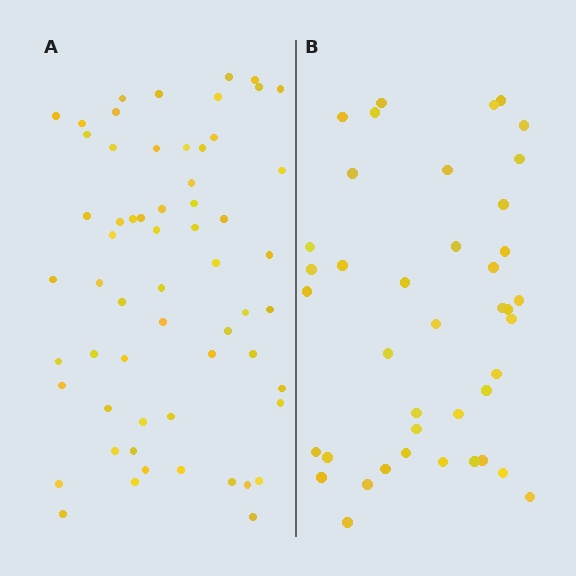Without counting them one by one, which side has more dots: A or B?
Region A (the left region) has more dots.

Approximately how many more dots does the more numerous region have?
Region A has approximately 20 more dots than region B.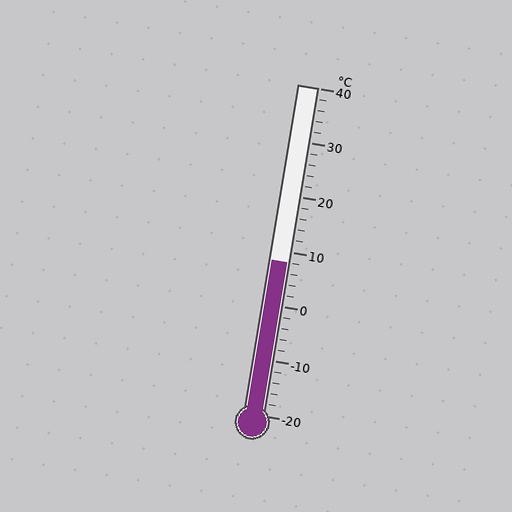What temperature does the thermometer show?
The thermometer shows approximately 8°C.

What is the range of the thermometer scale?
The thermometer scale ranges from -20°C to 40°C.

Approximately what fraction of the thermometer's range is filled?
The thermometer is filled to approximately 45% of its range.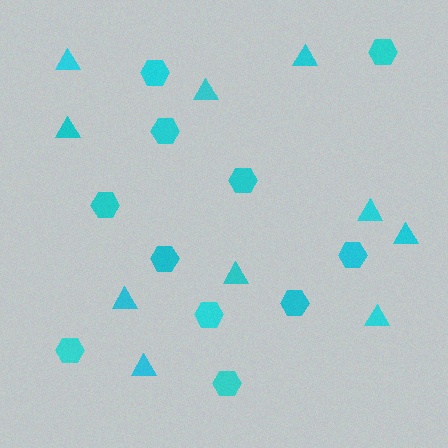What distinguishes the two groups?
There are 2 groups: one group of triangles (10) and one group of hexagons (11).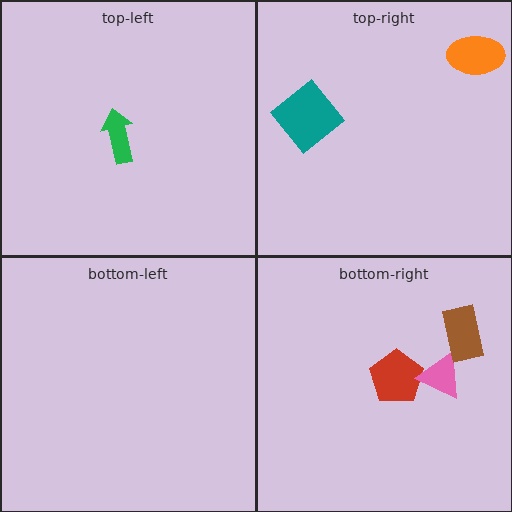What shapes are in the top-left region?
The green arrow.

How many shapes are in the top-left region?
1.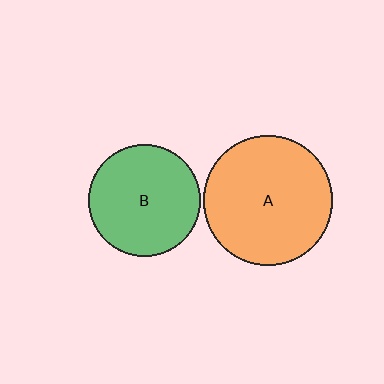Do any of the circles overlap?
No, none of the circles overlap.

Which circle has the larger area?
Circle A (orange).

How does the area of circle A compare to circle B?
Approximately 1.3 times.